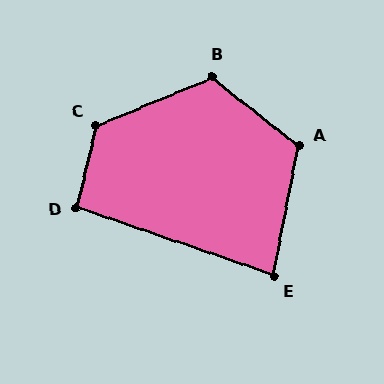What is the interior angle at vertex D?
Approximately 95 degrees (obtuse).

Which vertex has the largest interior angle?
C, at approximately 126 degrees.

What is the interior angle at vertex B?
Approximately 119 degrees (obtuse).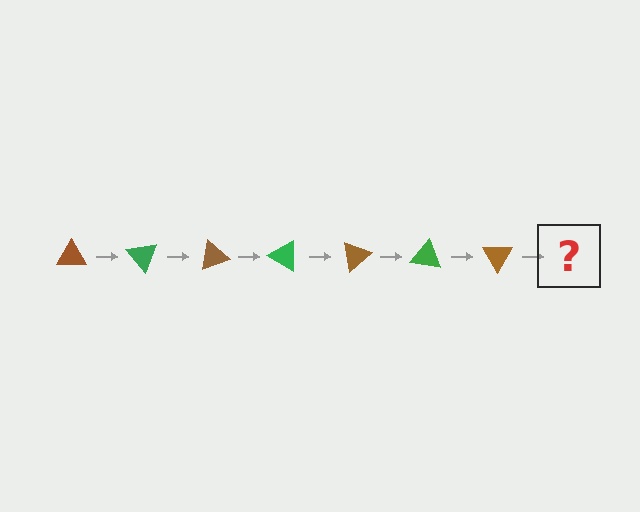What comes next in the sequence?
The next element should be a green triangle, rotated 350 degrees from the start.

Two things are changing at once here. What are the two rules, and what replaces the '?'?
The two rules are that it rotates 50 degrees each step and the color cycles through brown and green. The '?' should be a green triangle, rotated 350 degrees from the start.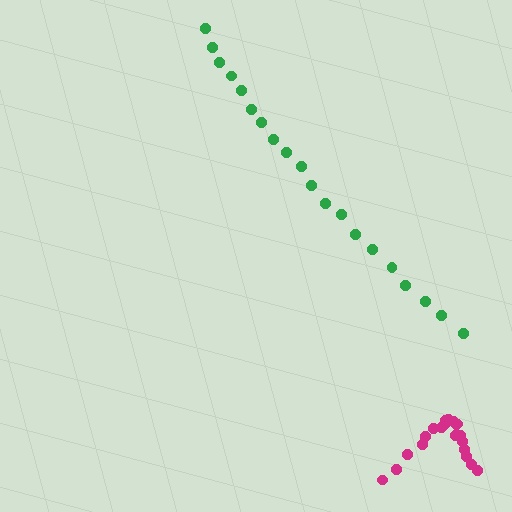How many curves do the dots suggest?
There are 2 distinct paths.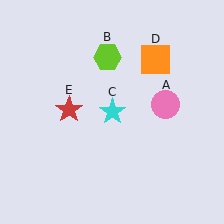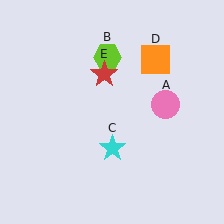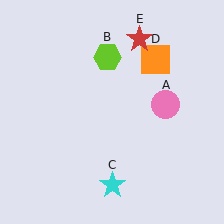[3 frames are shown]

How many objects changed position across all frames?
2 objects changed position: cyan star (object C), red star (object E).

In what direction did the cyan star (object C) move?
The cyan star (object C) moved down.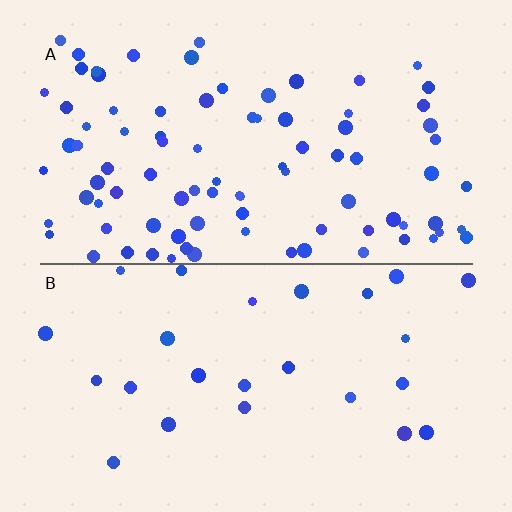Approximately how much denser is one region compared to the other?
Approximately 3.5× — region A over region B.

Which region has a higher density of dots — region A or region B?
A (the top).